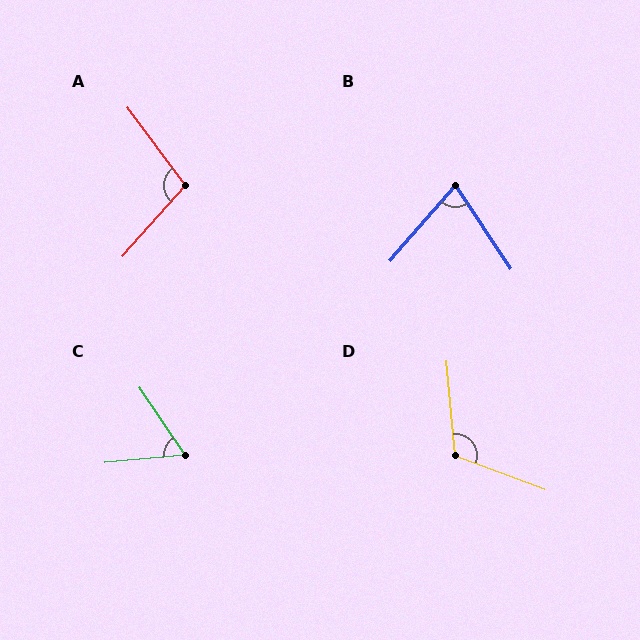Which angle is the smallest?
C, at approximately 61 degrees.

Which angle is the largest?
D, at approximately 116 degrees.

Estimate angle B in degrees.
Approximately 74 degrees.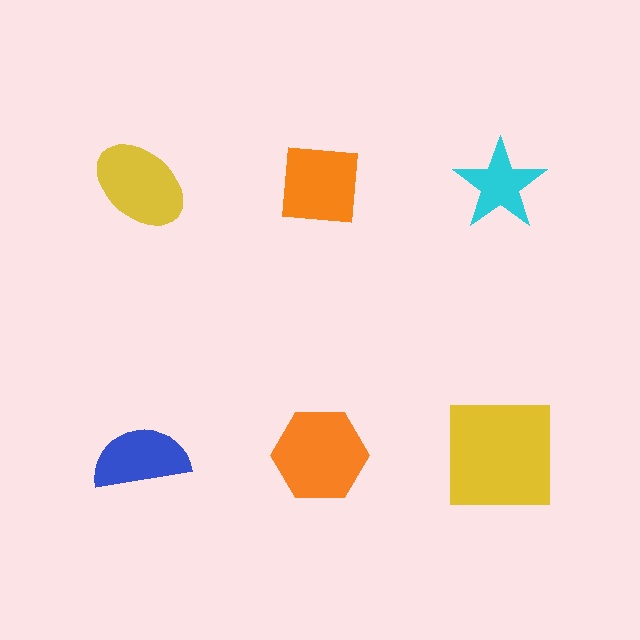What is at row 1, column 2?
An orange square.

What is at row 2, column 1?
A blue semicircle.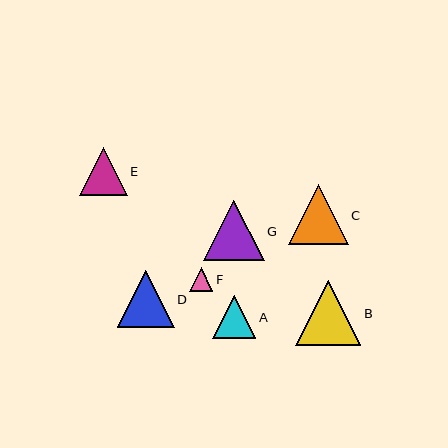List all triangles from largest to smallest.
From largest to smallest: B, G, C, D, E, A, F.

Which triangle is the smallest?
Triangle F is the smallest with a size of approximately 23 pixels.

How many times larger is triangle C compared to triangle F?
Triangle C is approximately 2.6 times the size of triangle F.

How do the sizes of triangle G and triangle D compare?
Triangle G and triangle D are approximately the same size.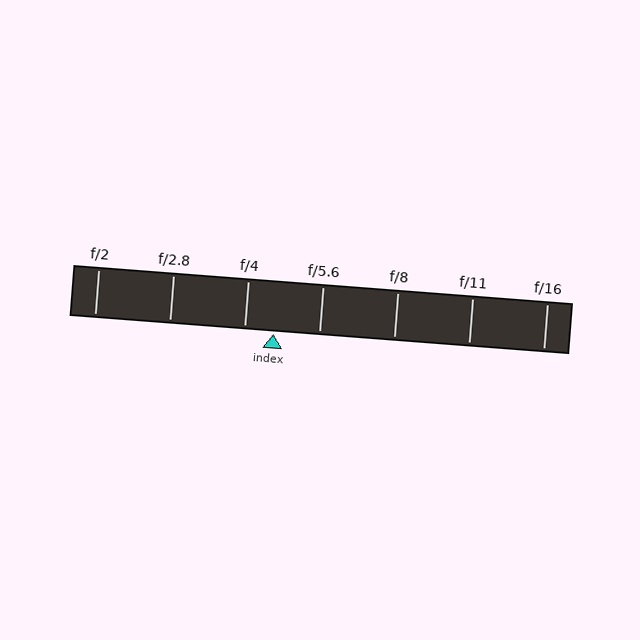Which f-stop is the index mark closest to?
The index mark is closest to f/4.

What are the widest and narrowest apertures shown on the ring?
The widest aperture shown is f/2 and the narrowest is f/16.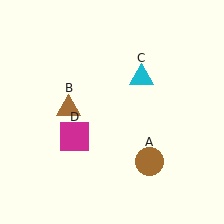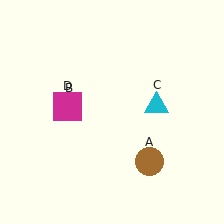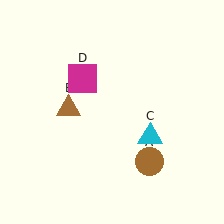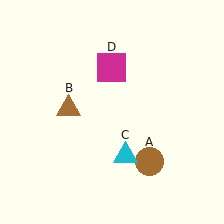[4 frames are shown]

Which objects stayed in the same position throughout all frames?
Brown circle (object A) and brown triangle (object B) remained stationary.